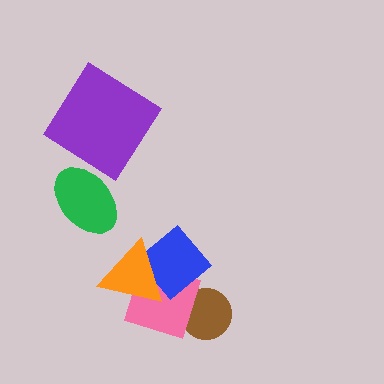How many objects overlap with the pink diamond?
3 objects overlap with the pink diamond.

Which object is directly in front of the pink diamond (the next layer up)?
The blue diamond is directly in front of the pink diamond.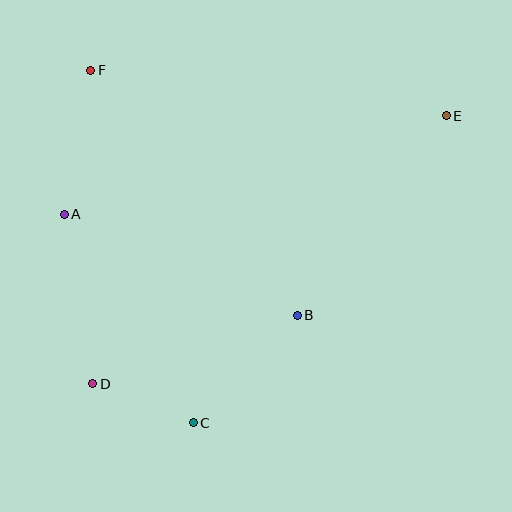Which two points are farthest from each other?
Points D and E are farthest from each other.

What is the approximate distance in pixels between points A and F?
The distance between A and F is approximately 146 pixels.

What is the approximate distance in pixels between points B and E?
The distance between B and E is approximately 249 pixels.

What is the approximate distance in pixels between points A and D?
The distance between A and D is approximately 172 pixels.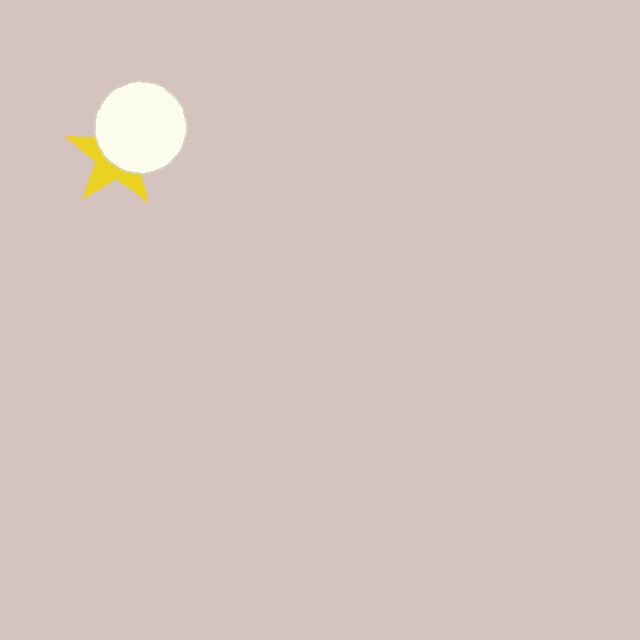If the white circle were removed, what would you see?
You would see the complete yellow star.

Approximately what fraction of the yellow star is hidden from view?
Roughly 56% of the yellow star is hidden behind the white circle.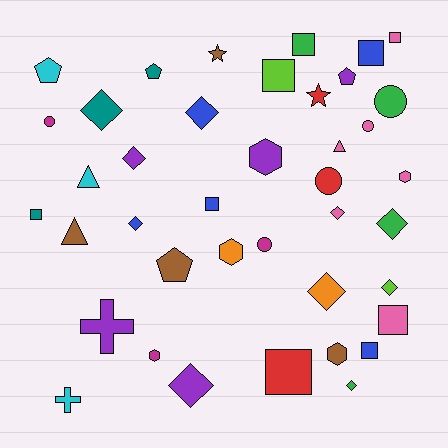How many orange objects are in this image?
There are 2 orange objects.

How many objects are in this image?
There are 40 objects.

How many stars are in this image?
There are 2 stars.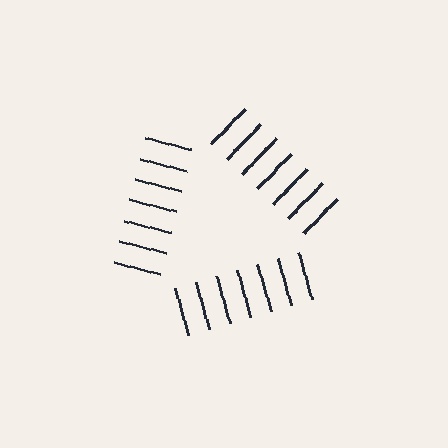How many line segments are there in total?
21 — 7 along each of the 3 edges.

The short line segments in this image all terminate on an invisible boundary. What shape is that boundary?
An illusory triangle — the line segments terminate on its edges but no continuous stroke is drawn.